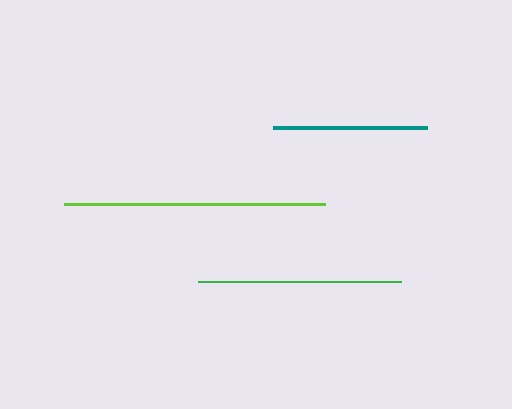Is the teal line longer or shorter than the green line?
The green line is longer than the teal line.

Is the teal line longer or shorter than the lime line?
The lime line is longer than the teal line.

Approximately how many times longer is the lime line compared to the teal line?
The lime line is approximately 1.7 times the length of the teal line.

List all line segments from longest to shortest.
From longest to shortest: lime, green, teal.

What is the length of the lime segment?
The lime segment is approximately 261 pixels long.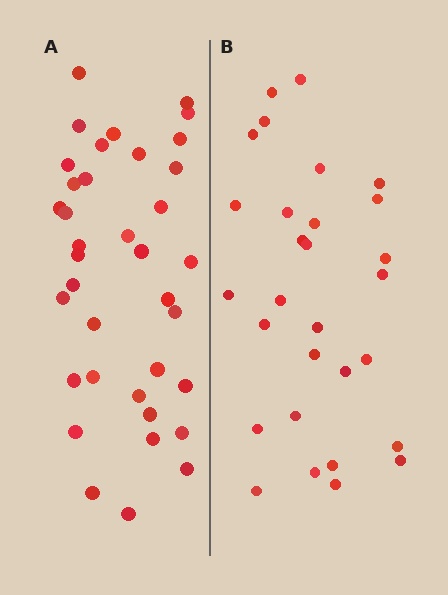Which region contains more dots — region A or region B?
Region A (the left region) has more dots.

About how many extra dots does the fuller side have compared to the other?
Region A has roughly 8 or so more dots than region B.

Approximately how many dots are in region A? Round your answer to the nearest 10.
About 40 dots. (The exact count is 37, which rounds to 40.)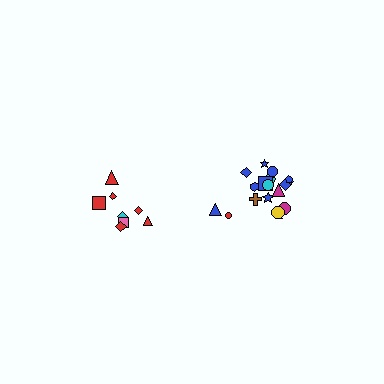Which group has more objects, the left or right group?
The right group.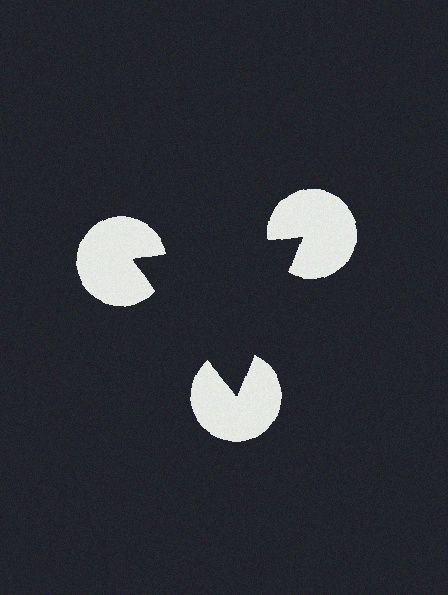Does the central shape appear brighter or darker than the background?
It typically appears slightly darker than the background, even though no actual brightness change is drawn.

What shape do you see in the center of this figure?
An illusory triangle — its edges are inferred from the aligned wedge cuts in the pac-man discs, not physically drawn.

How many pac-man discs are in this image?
There are 3 — one at each vertex of the illusory triangle.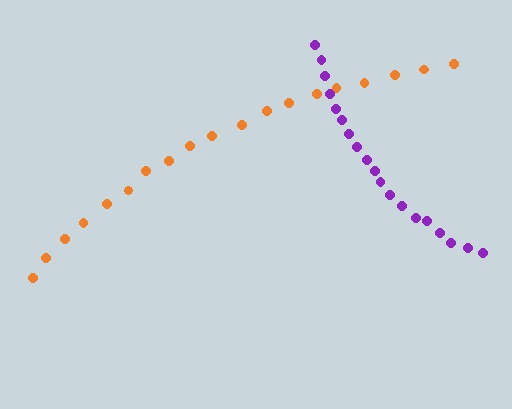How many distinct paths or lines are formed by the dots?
There are 2 distinct paths.